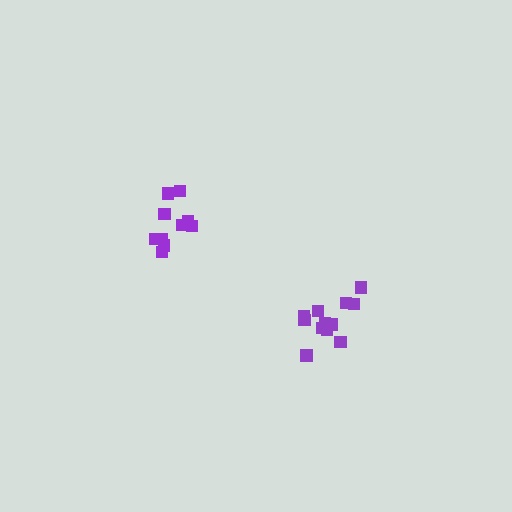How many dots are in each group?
Group 1: 10 dots, Group 2: 12 dots (22 total).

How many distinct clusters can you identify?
There are 2 distinct clusters.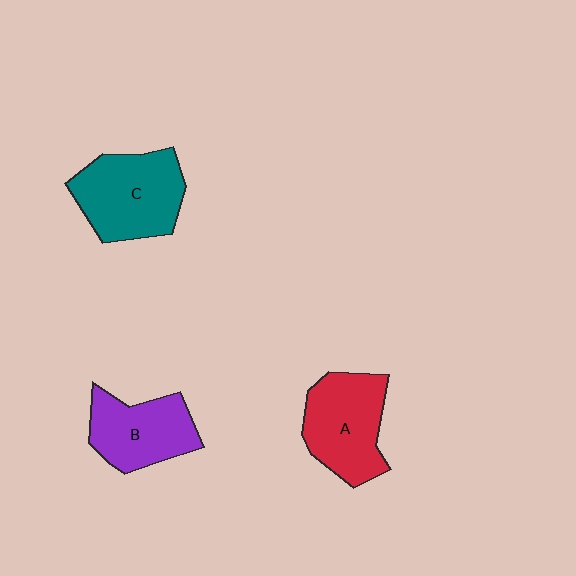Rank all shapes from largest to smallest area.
From largest to smallest: C (teal), A (red), B (purple).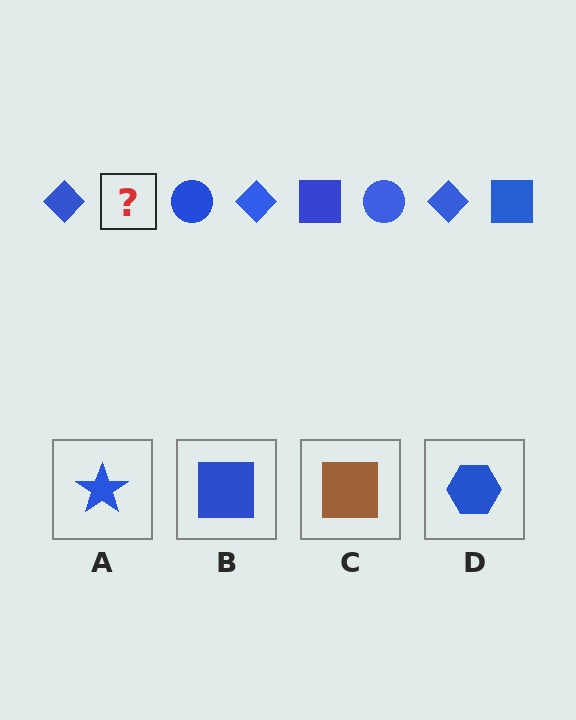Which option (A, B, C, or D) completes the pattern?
B.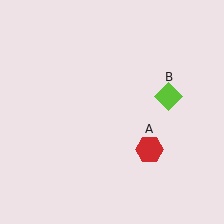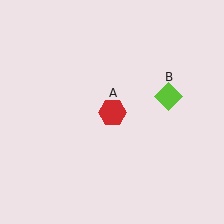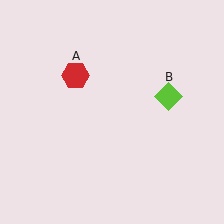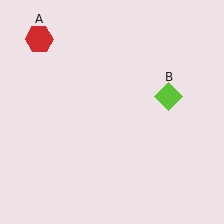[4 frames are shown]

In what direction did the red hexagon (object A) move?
The red hexagon (object A) moved up and to the left.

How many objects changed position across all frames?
1 object changed position: red hexagon (object A).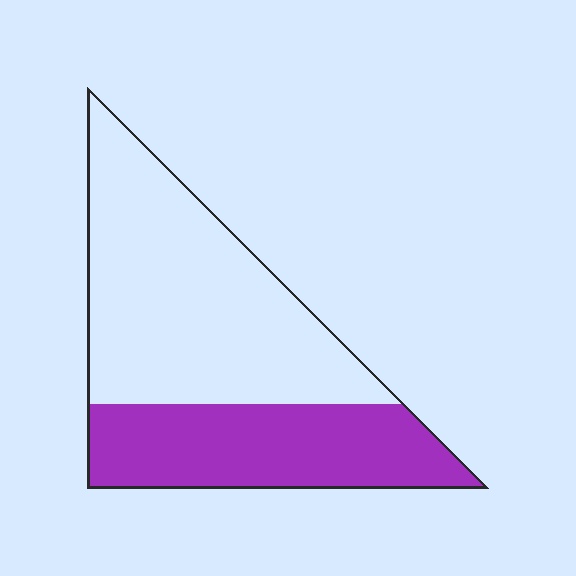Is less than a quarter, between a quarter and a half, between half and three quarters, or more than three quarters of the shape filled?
Between a quarter and a half.